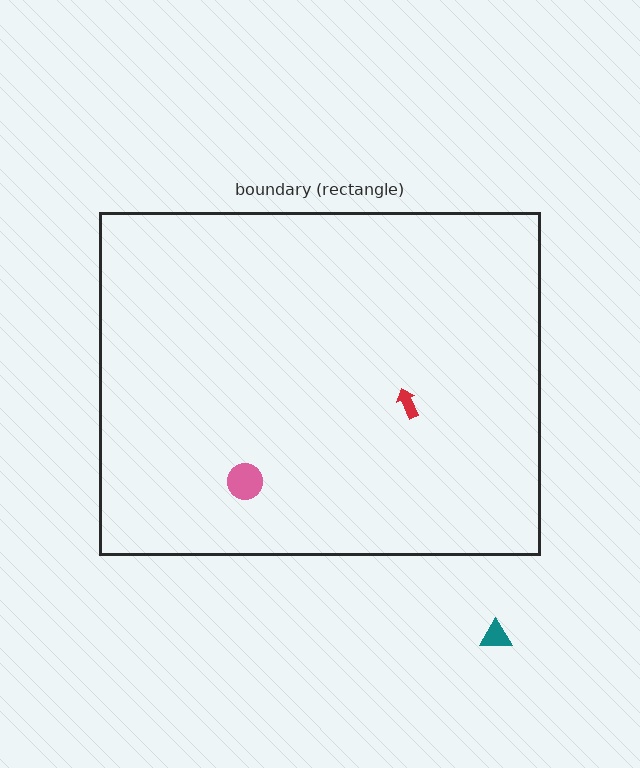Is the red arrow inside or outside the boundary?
Inside.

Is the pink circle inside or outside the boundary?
Inside.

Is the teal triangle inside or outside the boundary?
Outside.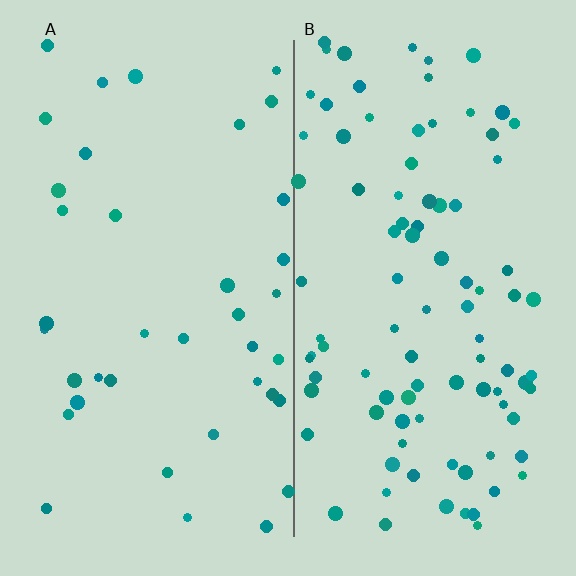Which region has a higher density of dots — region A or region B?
B (the right).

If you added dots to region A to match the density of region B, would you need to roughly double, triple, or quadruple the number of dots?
Approximately double.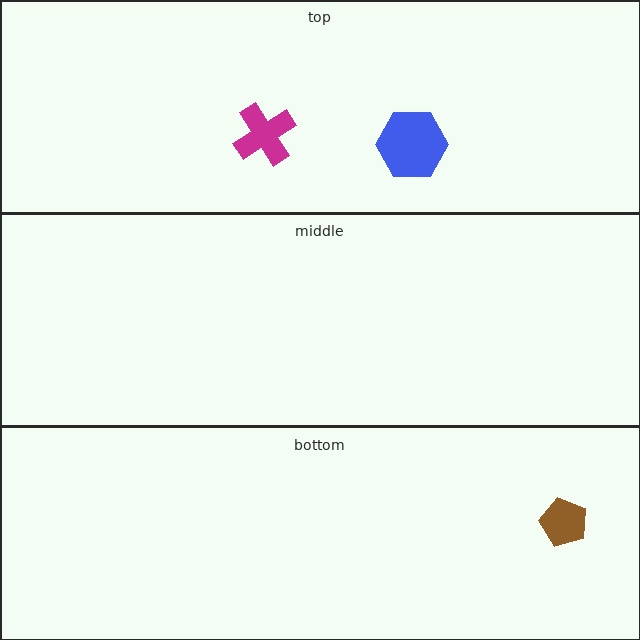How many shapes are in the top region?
2.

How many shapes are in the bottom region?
1.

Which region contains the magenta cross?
The top region.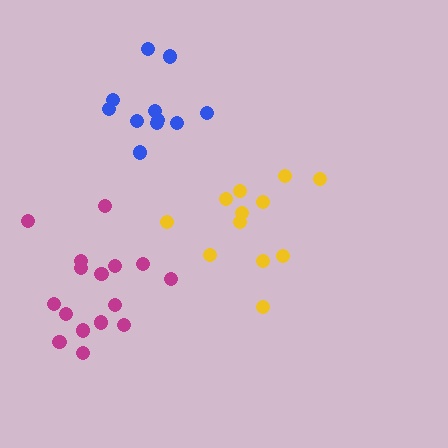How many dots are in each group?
Group 1: 17 dots, Group 2: 11 dots, Group 3: 12 dots (40 total).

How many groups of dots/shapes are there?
There are 3 groups.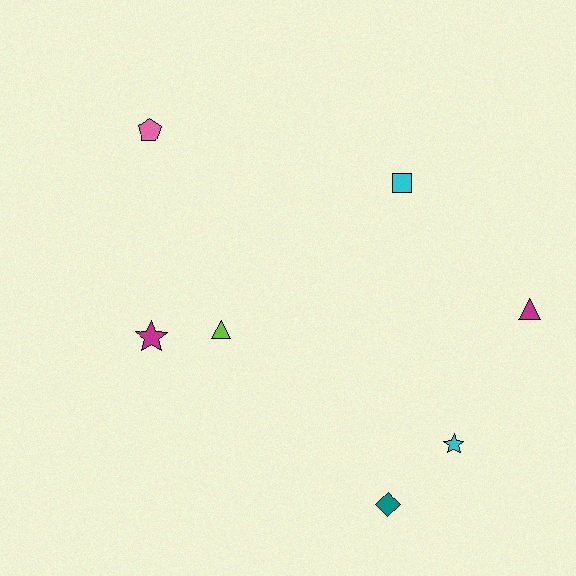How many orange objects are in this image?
There are no orange objects.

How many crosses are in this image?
There are no crosses.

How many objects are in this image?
There are 7 objects.